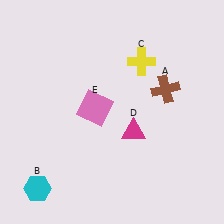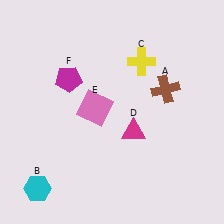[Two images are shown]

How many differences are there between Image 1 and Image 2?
There is 1 difference between the two images.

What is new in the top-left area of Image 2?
A magenta pentagon (F) was added in the top-left area of Image 2.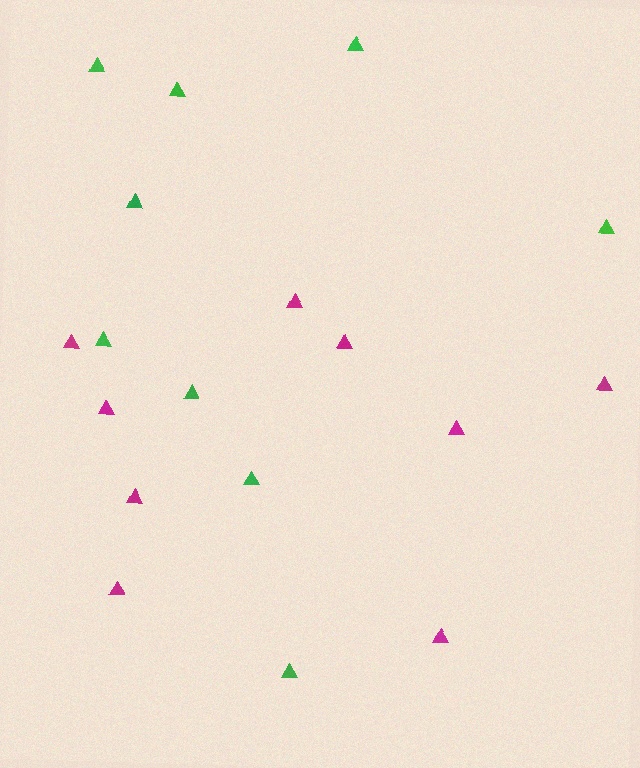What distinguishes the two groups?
There are 2 groups: one group of green triangles (9) and one group of magenta triangles (9).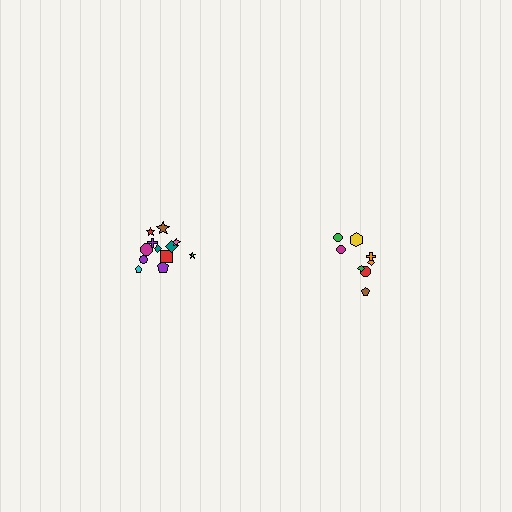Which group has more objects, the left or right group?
The left group.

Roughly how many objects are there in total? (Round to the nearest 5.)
Roughly 20 objects in total.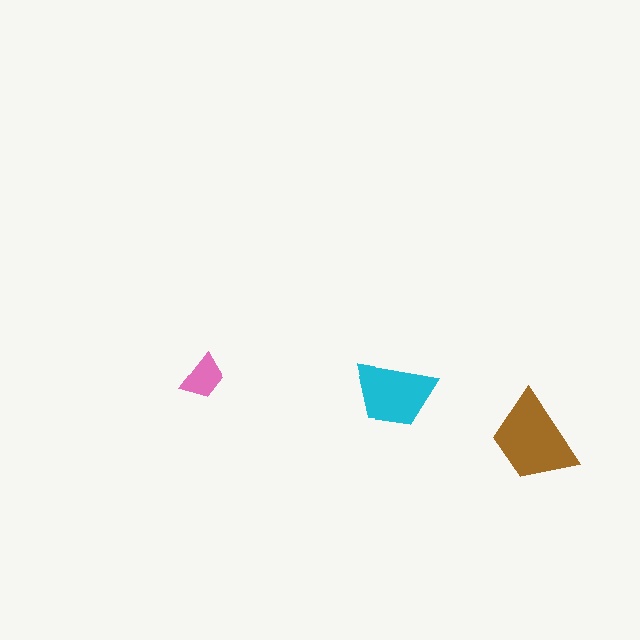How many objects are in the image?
There are 3 objects in the image.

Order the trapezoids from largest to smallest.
the brown one, the cyan one, the pink one.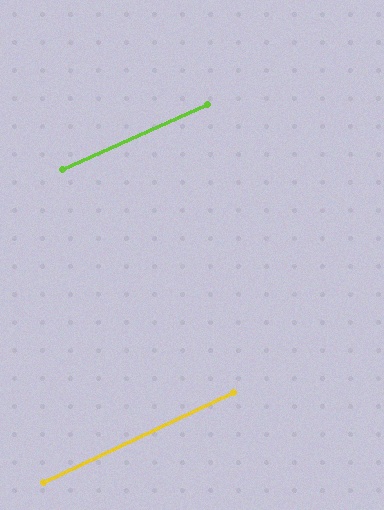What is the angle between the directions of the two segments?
Approximately 1 degree.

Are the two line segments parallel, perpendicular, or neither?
Parallel — their directions differ by only 1.0°.